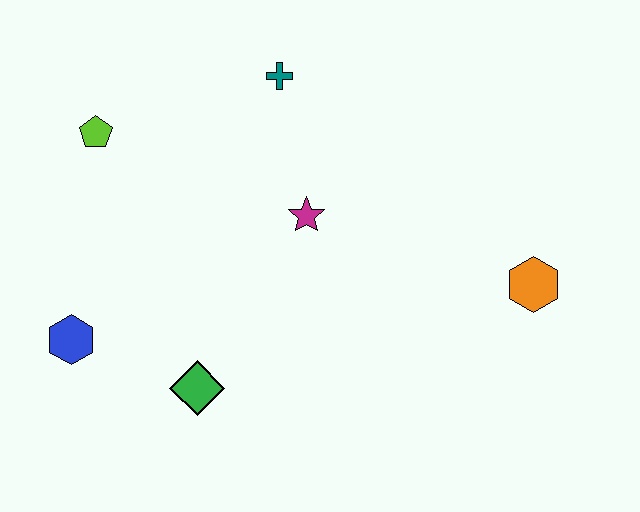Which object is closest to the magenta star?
The teal cross is closest to the magenta star.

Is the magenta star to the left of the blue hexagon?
No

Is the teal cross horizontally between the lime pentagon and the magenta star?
Yes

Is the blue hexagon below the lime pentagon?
Yes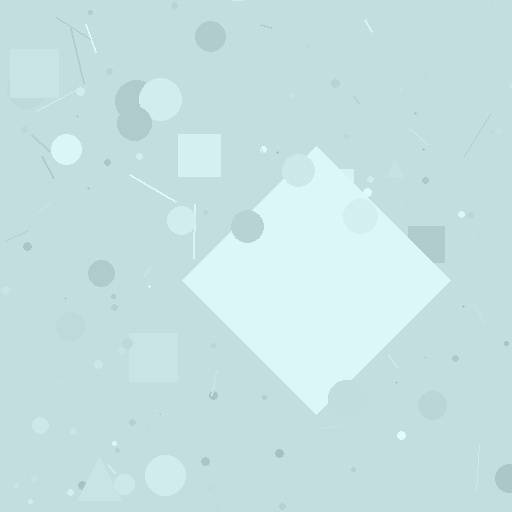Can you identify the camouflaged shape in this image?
The camouflaged shape is a diamond.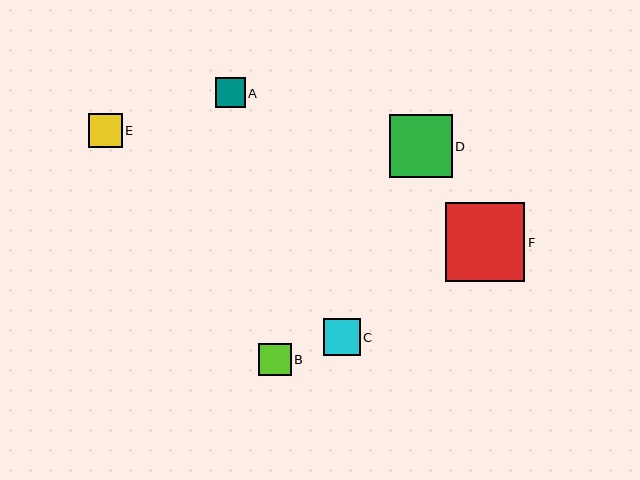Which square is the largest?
Square F is the largest with a size of approximately 79 pixels.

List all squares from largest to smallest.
From largest to smallest: F, D, C, E, B, A.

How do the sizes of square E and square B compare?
Square E and square B are approximately the same size.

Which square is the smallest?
Square A is the smallest with a size of approximately 30 pixels.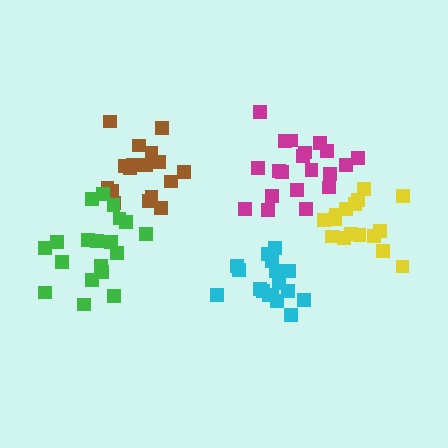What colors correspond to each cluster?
The clusters are colored: magenta, yellow, brown, cyan, green.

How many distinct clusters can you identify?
There are 5 distinct clusters.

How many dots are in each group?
Group 1: 20 dots, Group 2: 16 dots, Group 3: 17 dots, Group 4: 17 dots, Group 5: 19 dots (89 total).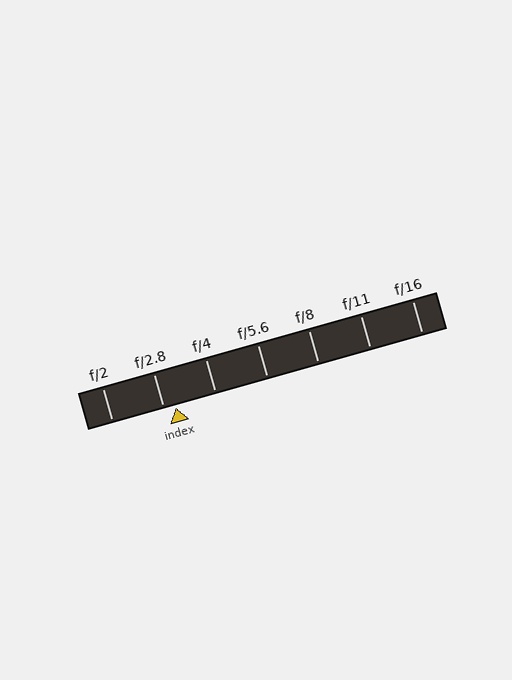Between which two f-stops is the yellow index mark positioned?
The index mark is between f/2.8 and f/4.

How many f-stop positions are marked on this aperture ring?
There are 7 f-stop positions marked.